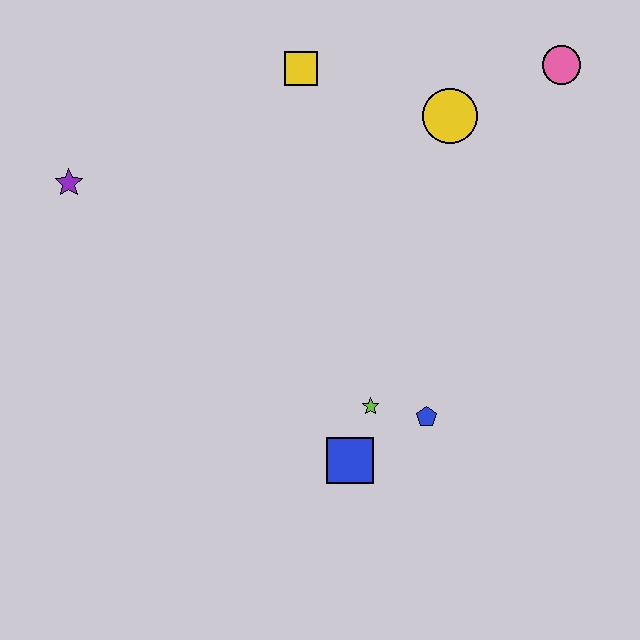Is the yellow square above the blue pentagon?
Yes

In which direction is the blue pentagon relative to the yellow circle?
The blue pentagon is below the yellow circle.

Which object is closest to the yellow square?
The yellow circle is closest to the yellow square.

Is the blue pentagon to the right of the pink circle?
No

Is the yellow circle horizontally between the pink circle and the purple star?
Yes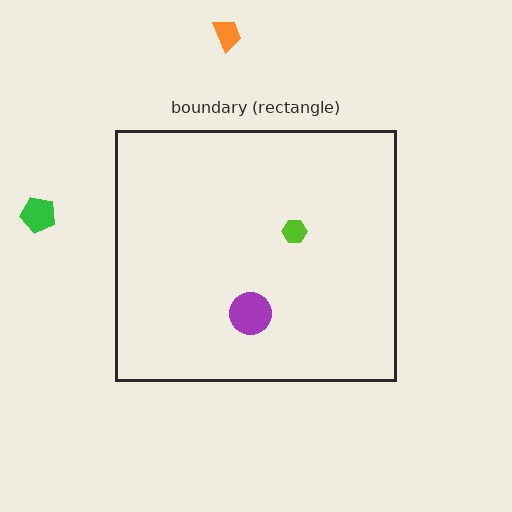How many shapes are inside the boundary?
2 inside, 2 outside.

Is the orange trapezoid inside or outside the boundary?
Outside.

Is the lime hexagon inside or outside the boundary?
Inside.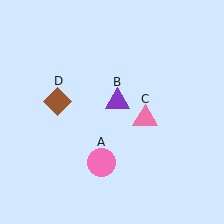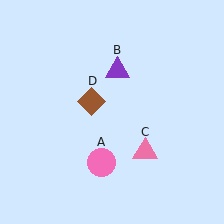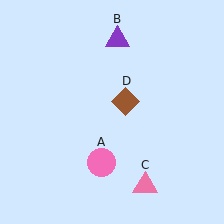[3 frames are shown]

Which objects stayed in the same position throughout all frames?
Pink circle (object A) remained stationary.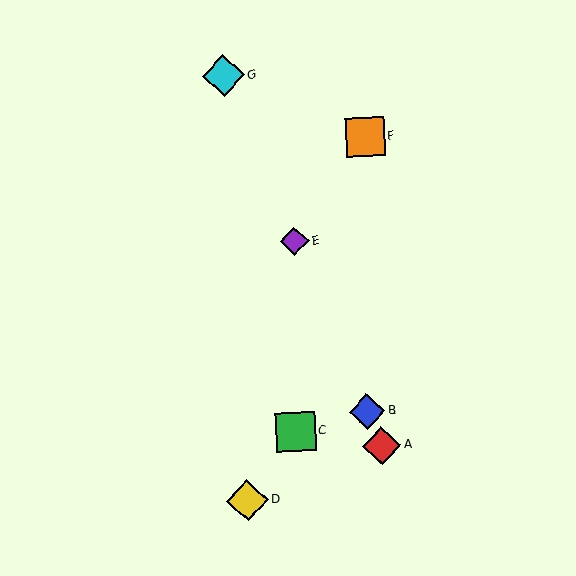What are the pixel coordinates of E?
Object E is at (295, 241).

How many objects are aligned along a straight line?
4 objects (A, B, E, G) are aligned along a straight line.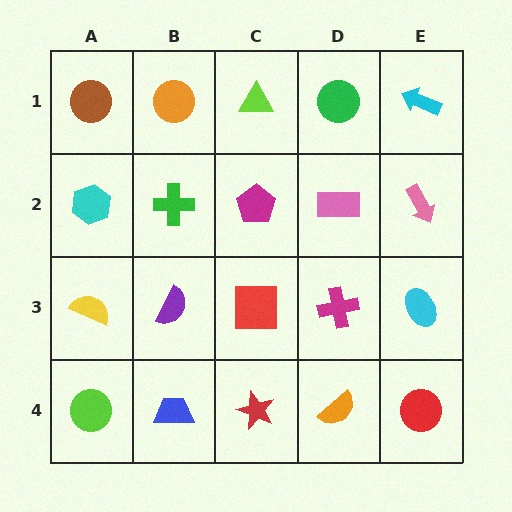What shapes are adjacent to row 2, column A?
A brown circle (row 1, column A), a yellow semicircle (row 3, column A), a green cross (row 2, column B).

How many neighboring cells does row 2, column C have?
4.